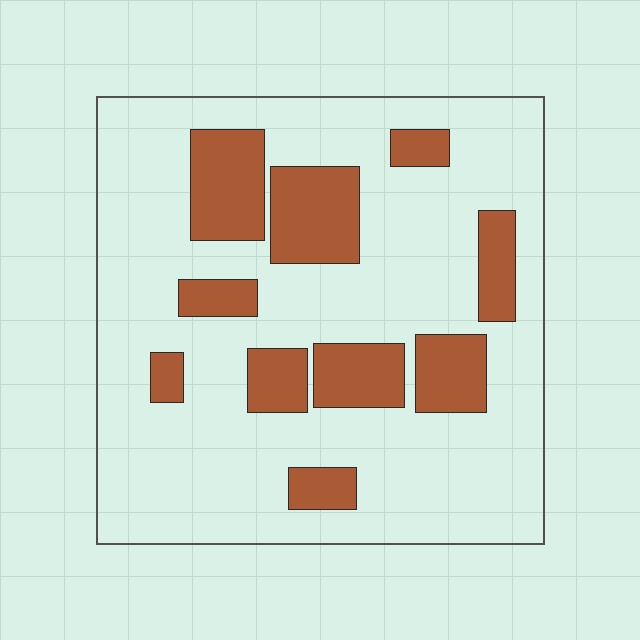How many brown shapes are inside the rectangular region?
10.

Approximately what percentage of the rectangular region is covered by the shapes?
Approximately 25%.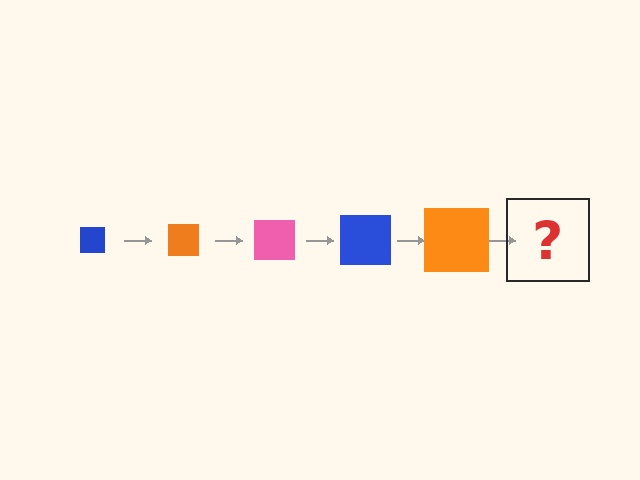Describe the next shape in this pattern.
It should be a pink square, larger than the previous one.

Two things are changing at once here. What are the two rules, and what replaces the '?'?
The two rules are that the square grows larger each step and the color cycles through blue, orange, and pink. The '?' should be a pink square, larger than the previous one.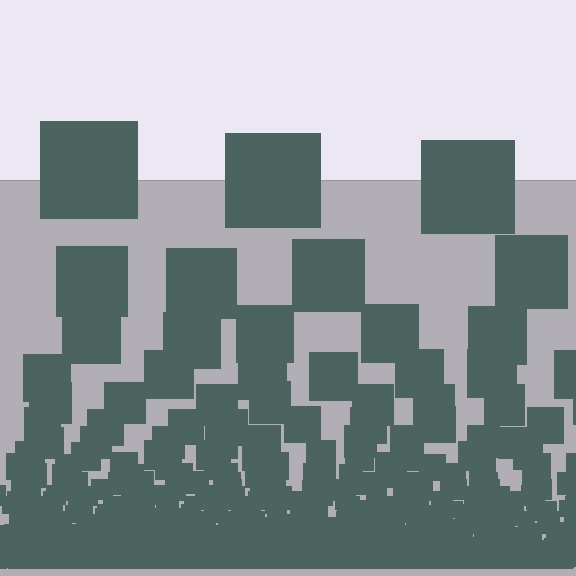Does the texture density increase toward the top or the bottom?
Density increases toward the bottom.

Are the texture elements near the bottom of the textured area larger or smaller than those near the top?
Smaller. The gradient is inverted — elements near the bottom are smaller and denser.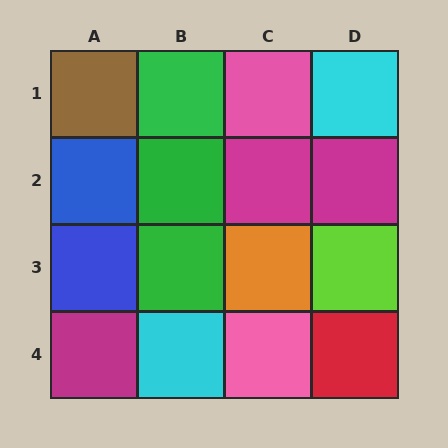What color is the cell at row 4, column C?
Pink.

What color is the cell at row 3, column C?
Orange.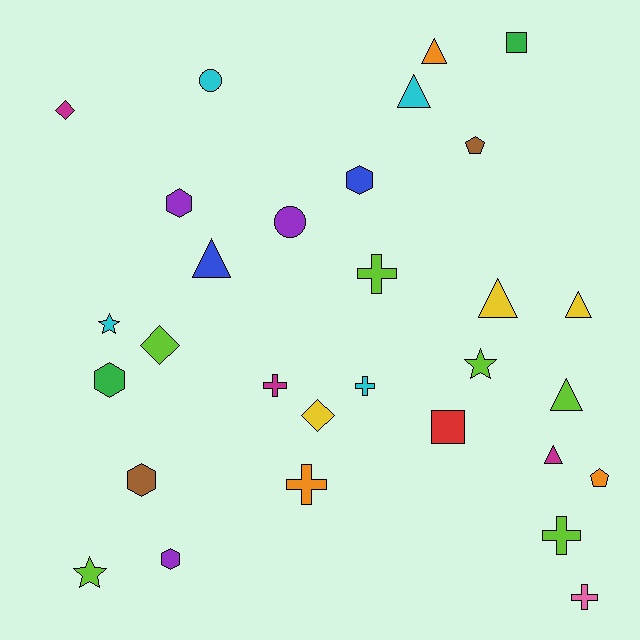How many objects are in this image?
There are 30 objects.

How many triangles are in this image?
There are 7 triangles.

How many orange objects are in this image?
There are 3 orange objects.